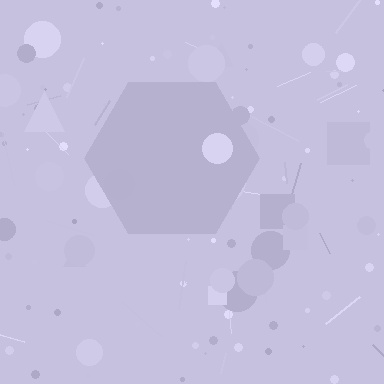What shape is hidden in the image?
A hexagon is hidden in the image.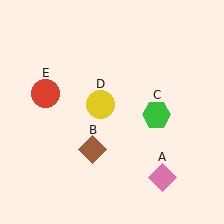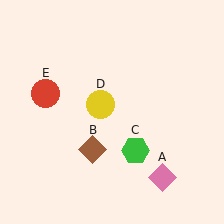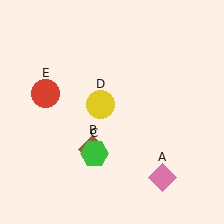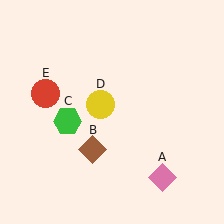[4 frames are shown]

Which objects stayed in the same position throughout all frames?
Pink diamond (object A) and brown diamond (object B) and yellow circle (object D) and red circle (object E) remained stationary.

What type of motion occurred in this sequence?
The green hexagon (object C) rotated clockwise around the center of the scene.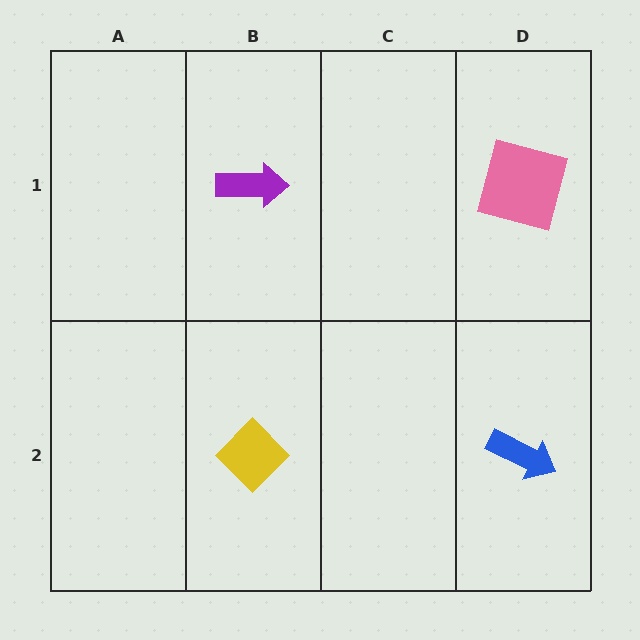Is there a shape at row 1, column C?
No, that cell is empty.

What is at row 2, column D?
A blue arrow.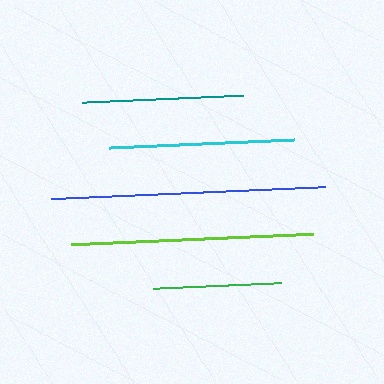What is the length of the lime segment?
The lime segment is approximately 242 pixels long.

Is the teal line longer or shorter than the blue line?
The blue line is longer than the teal line.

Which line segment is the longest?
The blue line is the longest at approximately 274 pixels.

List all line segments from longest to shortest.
From longest to shortest: blue, lime, cyan, teal, green.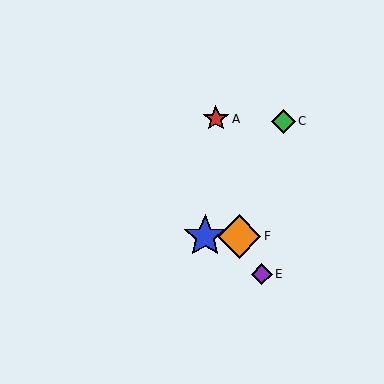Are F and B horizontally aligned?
Yes, both are at y≈236.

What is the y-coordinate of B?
Object B is at y≈236.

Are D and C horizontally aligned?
No, D is at y≈236 and C is at y≈121.